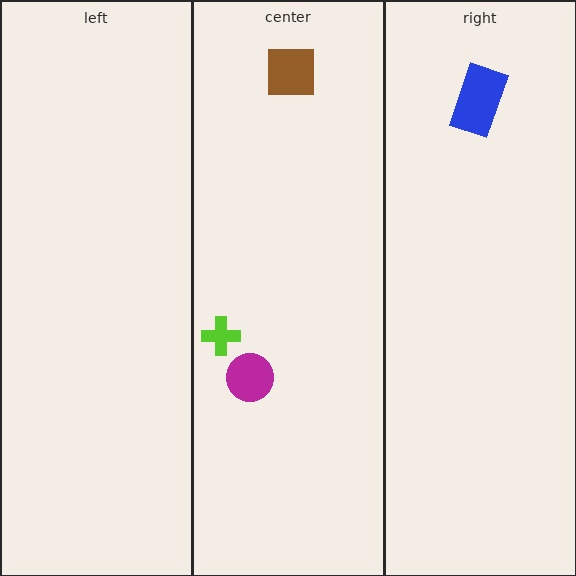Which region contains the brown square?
The center region.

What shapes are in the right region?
The blue rectangle.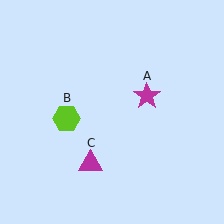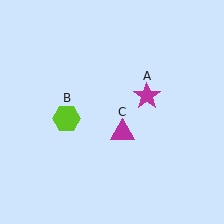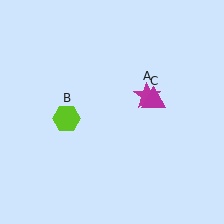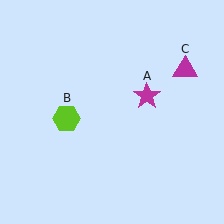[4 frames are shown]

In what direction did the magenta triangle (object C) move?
The magenta triangle (object C) moved up and to the right.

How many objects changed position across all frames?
1 object changed position: magenta triangle (object C).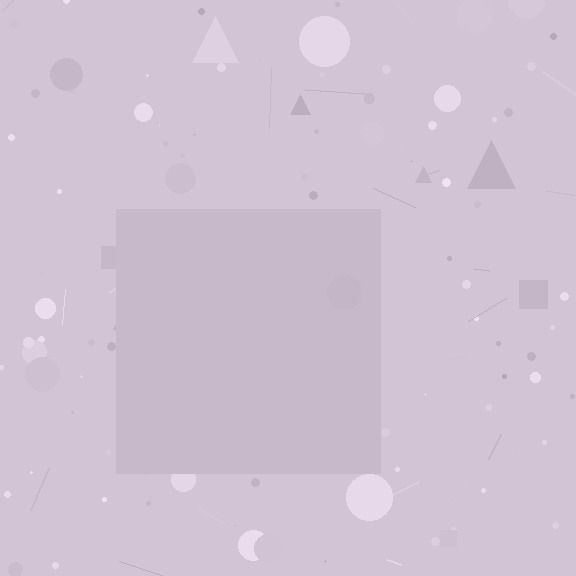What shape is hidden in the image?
A square is hidden in the image.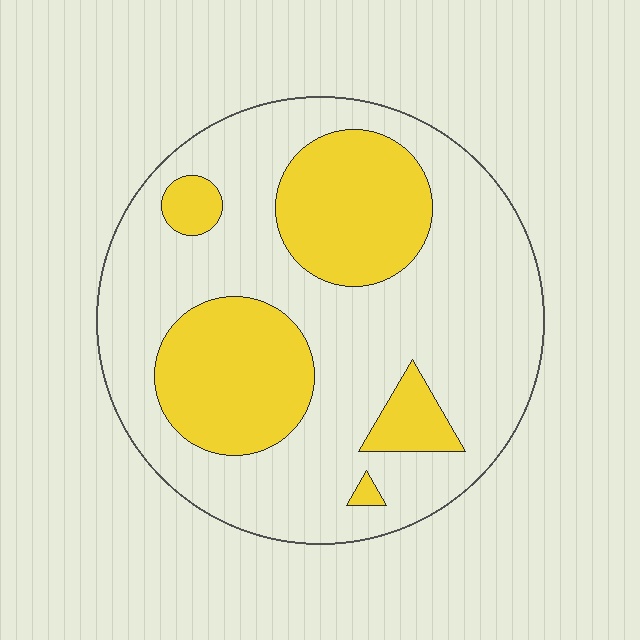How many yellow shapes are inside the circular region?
5.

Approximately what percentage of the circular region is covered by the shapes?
Approximately 30%.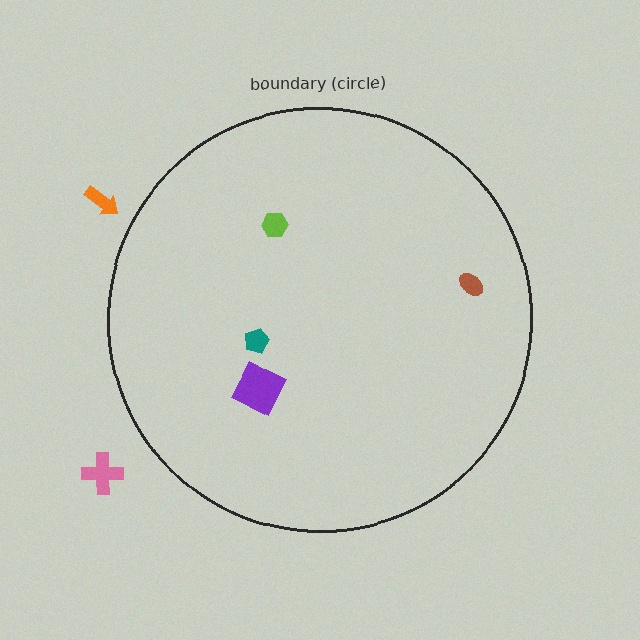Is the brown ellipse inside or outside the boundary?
Inside.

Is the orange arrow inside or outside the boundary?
Outside.